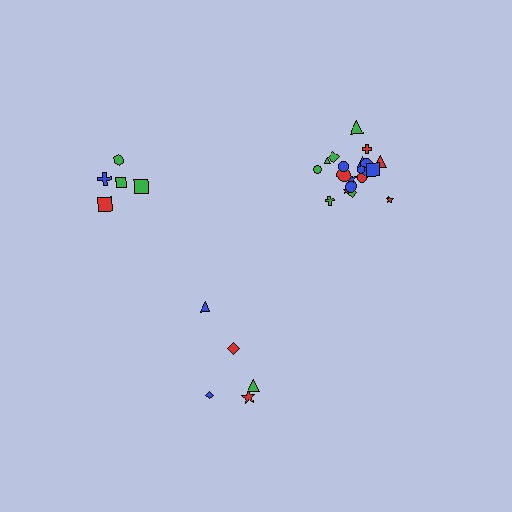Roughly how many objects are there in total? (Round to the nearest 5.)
Roughly 30 objects in total.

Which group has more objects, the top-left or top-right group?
The top-right group.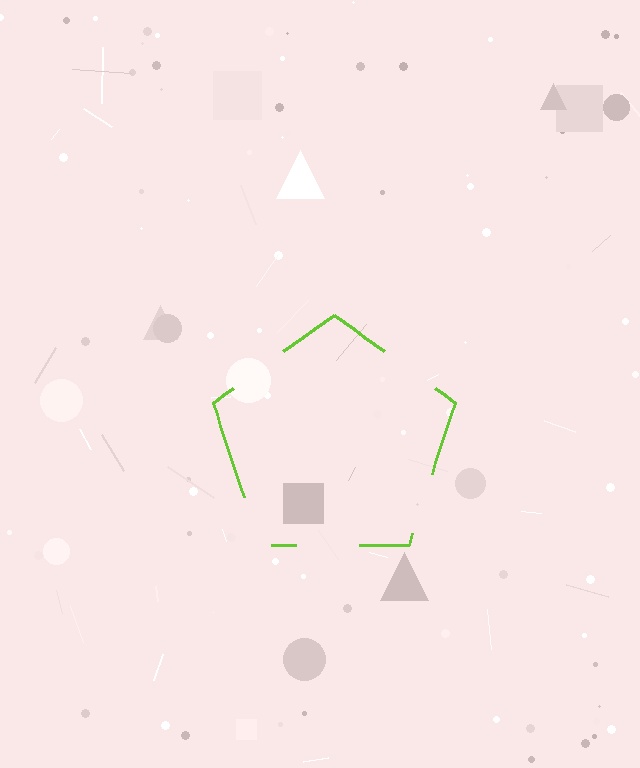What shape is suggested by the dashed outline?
The dashed outline suggests a pentagon.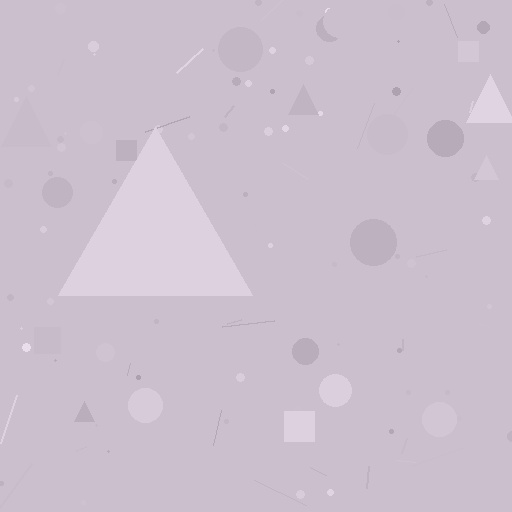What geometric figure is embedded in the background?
A triangle is embedded in the background.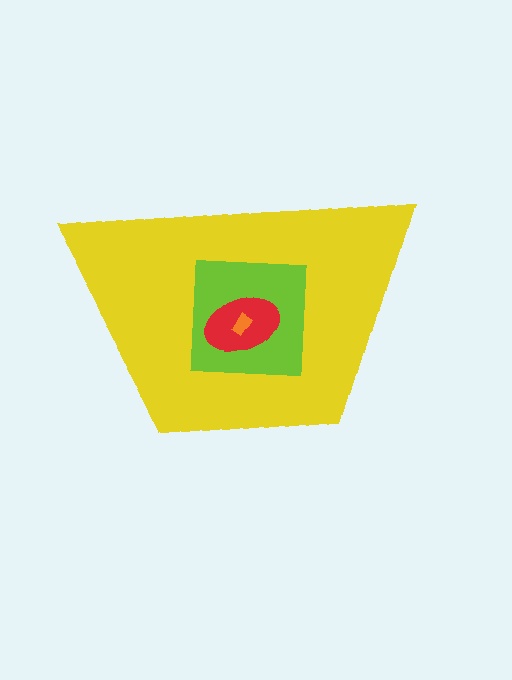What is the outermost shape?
The yellow trapezoid.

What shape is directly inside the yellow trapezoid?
The lime square.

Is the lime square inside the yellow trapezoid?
Yes.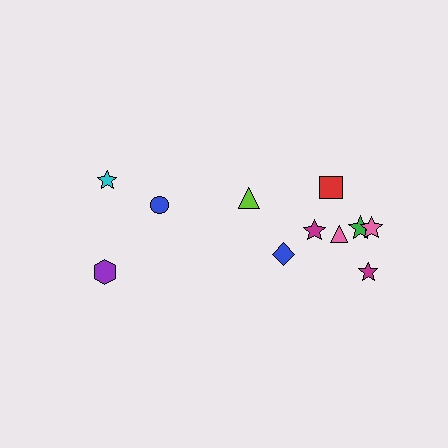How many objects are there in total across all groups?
There are 11 objects.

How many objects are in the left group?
There are 3 objects.